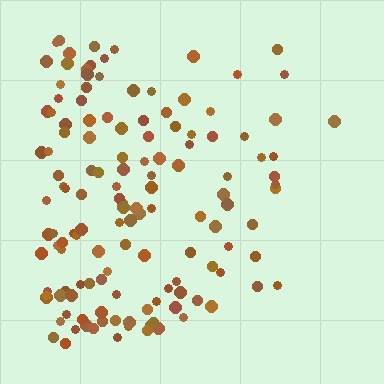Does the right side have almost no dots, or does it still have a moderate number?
Still a moderate number, just noticeably fewer than the left.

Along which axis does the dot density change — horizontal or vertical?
Horizontal.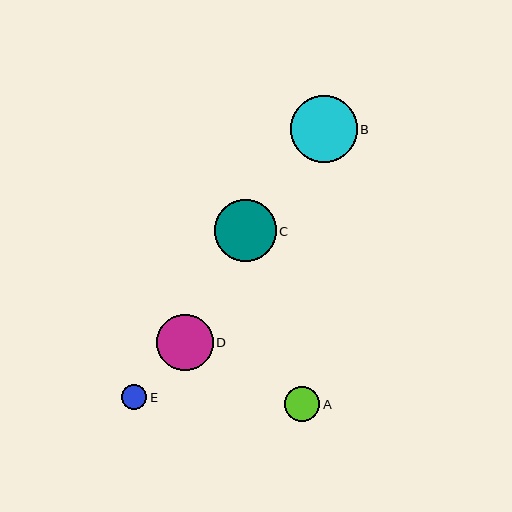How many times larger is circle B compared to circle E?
Circle B is approximately 2.6 times the size of circle E.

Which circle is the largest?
Circle B is the largest with a size of approximately 67 pixels.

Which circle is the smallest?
Circle E is the smallest with a size of approximately 25 pixels.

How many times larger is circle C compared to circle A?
Circle C is approximately 1.8 times the size of circle A.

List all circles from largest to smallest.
From largest to smallest: B, C, D, A, E.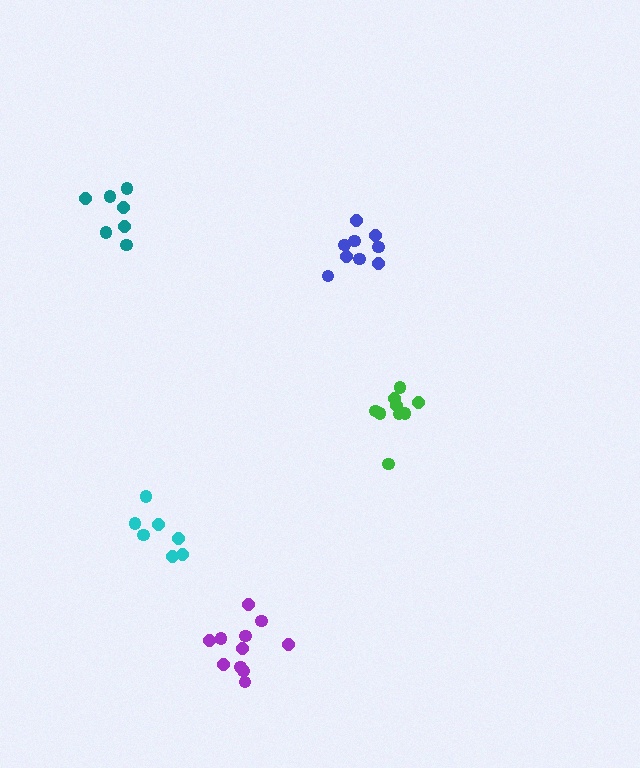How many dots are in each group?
Group 1: 7 dots, Group 2: 7 dots, Group 3: 9 dots, Group 4: 9 dots, Group 5: 11 dots (43 total).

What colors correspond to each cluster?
The clusters are colored: teal, cyan, green, blue, purple.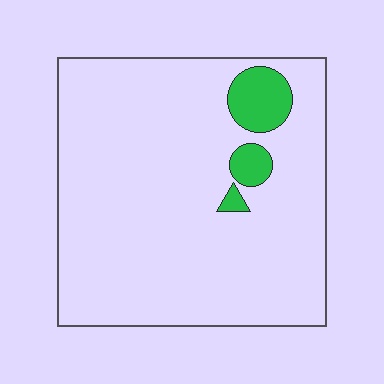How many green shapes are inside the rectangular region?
3.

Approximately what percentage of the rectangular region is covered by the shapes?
Approximately 10%.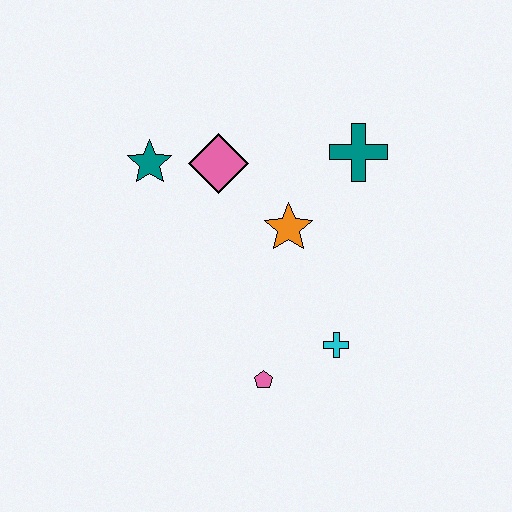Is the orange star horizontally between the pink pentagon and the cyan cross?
Yes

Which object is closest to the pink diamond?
The teal star is closest to the pink diamond.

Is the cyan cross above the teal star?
No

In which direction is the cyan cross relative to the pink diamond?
The cyan cross is below the pink diamond.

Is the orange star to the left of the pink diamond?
No